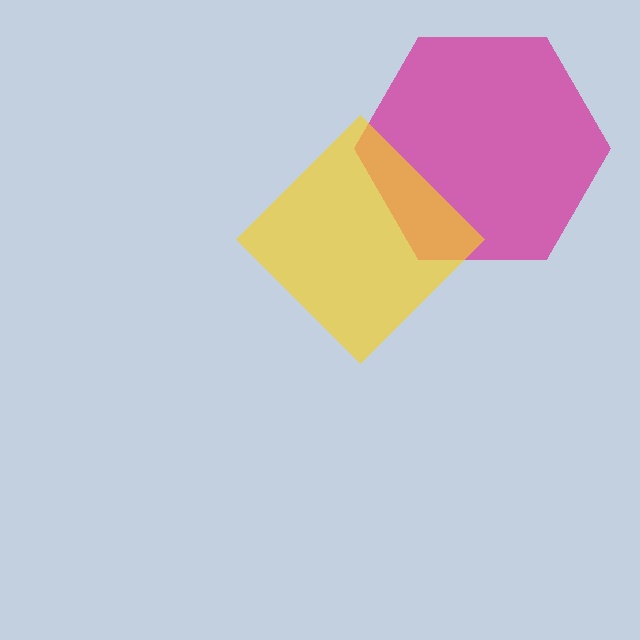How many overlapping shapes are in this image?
There are 2 overlapping shapes in the image.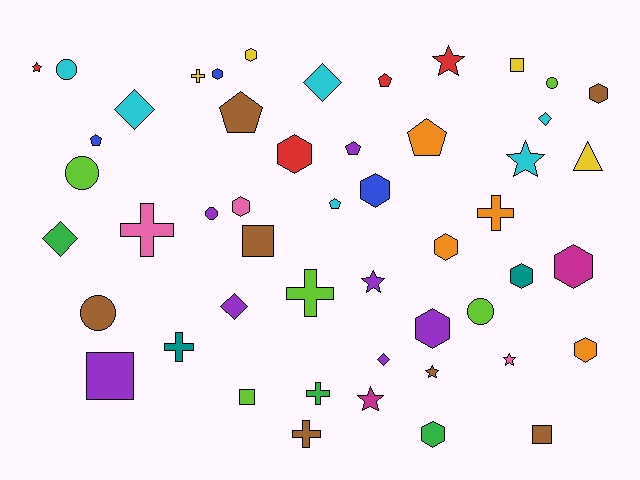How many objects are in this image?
There are 50 objects.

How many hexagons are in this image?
There are 12 hexagons.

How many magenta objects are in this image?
There are 2 magenta objects.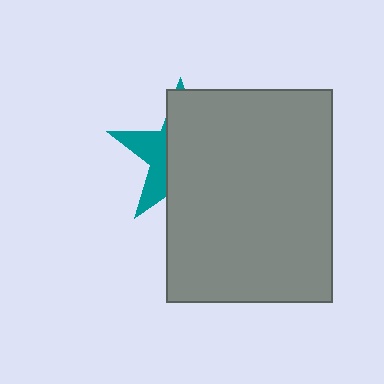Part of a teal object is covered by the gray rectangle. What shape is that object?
It is a star.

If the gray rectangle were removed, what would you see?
You would see the complete teal star.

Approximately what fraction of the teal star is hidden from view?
Roughly 68% of the teal star is hidden behind the gray rectangle.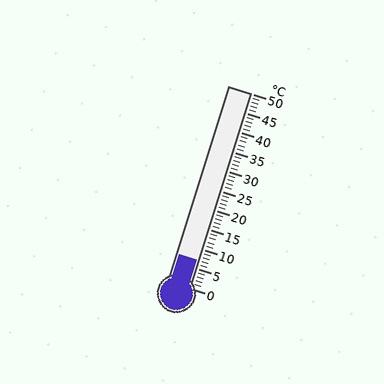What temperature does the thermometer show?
The thermometer shows approximately 7°C.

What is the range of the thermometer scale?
The thermometer scale ranges from 0°C to 50°C.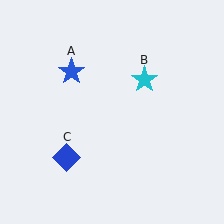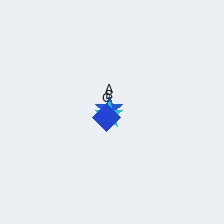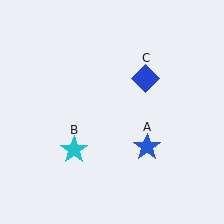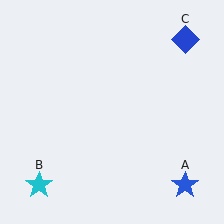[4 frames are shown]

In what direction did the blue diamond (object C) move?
The blue diamond (object C) moved up and to the right.